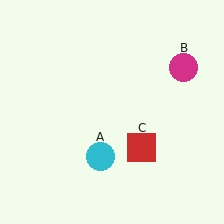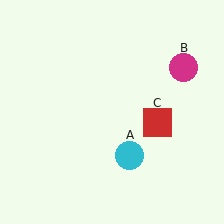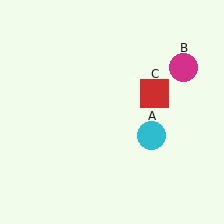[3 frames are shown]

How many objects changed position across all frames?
2 objects changed position: cyan circle (object A), red square (object C).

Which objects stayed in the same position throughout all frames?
Magenta circle (object B) remained stationary.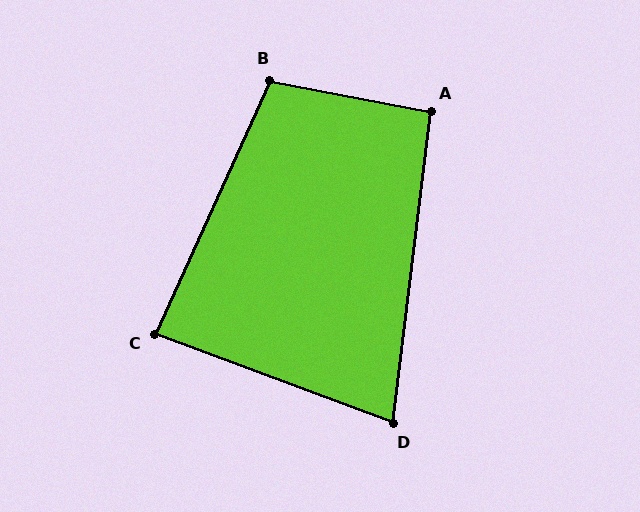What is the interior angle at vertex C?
Approximately 86 degrees (approximately right).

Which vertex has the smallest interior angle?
D, at approximately 77 degrees.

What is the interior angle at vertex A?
Approximately 94 degrees (approximately right).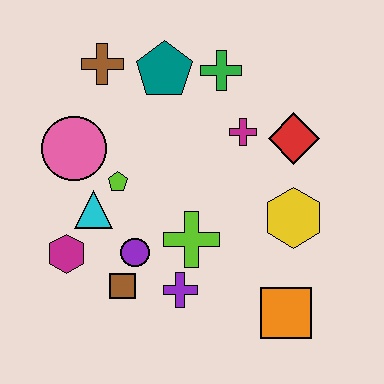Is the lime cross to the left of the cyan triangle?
No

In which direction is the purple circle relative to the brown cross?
The purple circle is below the brown cross.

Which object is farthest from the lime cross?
The brown cross is farthest from the lime cross.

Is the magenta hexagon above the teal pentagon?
No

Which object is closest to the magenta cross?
The red diamond is closest to the magenta cross.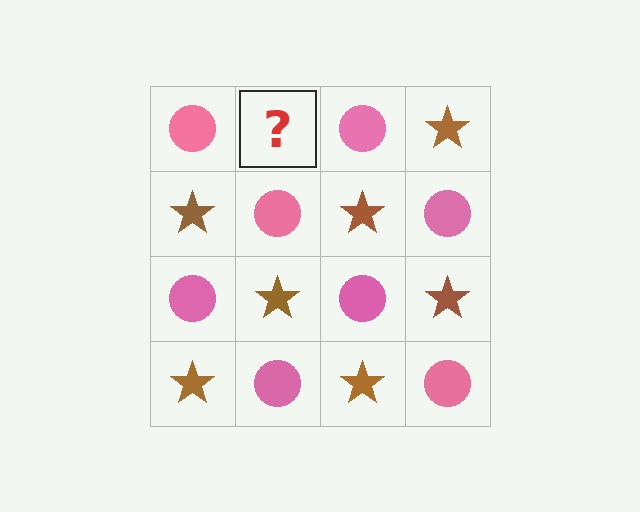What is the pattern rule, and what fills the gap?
The rule is that it alternates pink circle and brown star in a checkerboard pattern. The gap should be filled with a brown star.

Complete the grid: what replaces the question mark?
The question mark should be replaced with a brown star.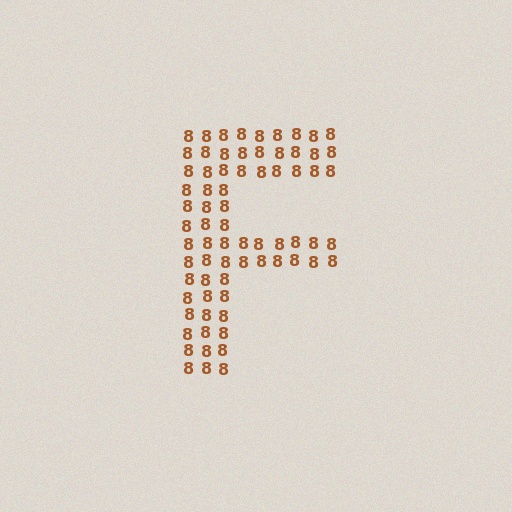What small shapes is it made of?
It is made of small digit 8's.